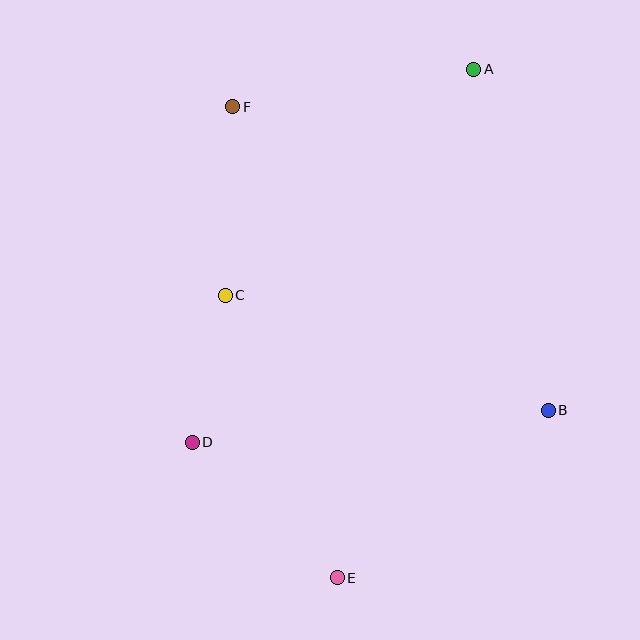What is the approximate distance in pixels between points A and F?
The distance between A and F is approximately 244 pixels.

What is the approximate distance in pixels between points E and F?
The distance between E and F is approximately 482 pixels.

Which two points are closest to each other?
Points C and D are closest to each other.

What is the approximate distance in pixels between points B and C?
The distance between B and C is approximately 343 pixels.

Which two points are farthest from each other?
Points A and E are farthest from each other.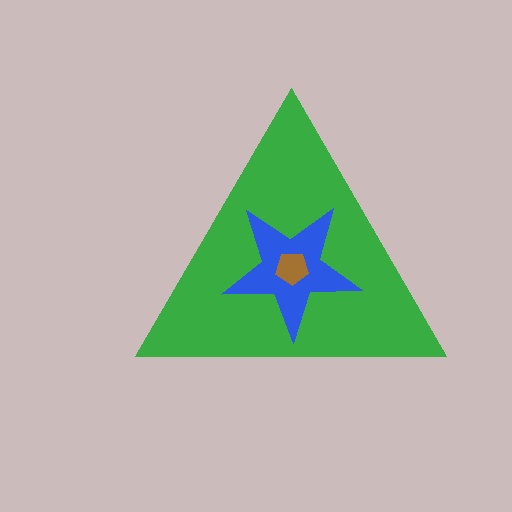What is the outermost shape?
The green triangle.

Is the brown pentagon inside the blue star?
Yes.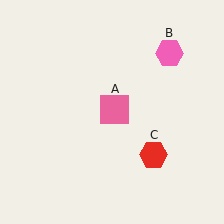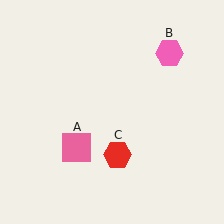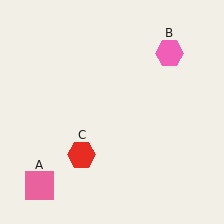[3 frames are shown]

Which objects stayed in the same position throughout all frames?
Pink hexagon (object B) remained stationary.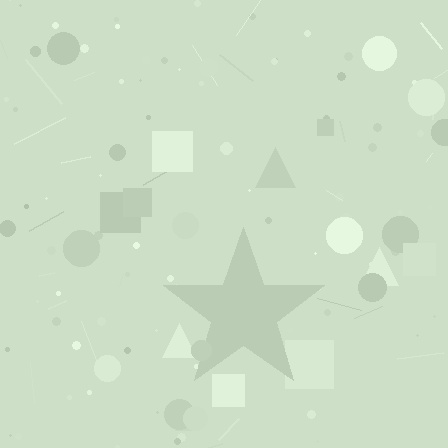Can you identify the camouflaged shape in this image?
The camouflaged shape is a star.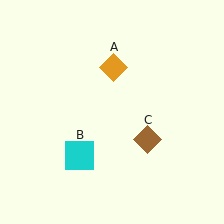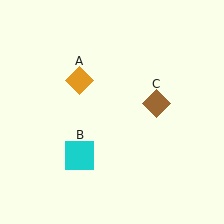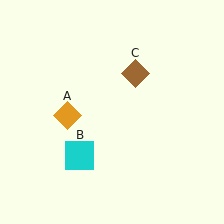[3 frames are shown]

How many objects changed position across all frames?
2 objects changed position: orange diamond (object A), brown diamond (object C).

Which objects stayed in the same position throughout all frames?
Cyan square (object B) remained stationary.